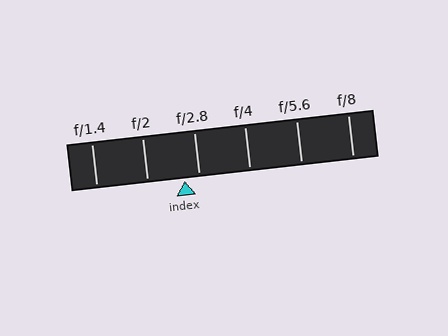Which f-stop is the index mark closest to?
The index mark is closest to f/2.8.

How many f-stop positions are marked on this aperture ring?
There are 6 f-stop positions marked.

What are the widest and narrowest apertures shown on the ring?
The widest aperture shown is f/1.4 and the narrowest is f/8.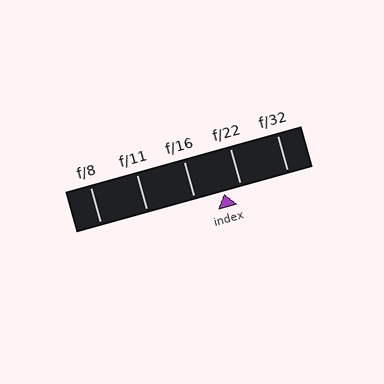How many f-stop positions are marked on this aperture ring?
There are 5 f-stop positions marked.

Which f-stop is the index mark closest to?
The index mark is closest to f/22.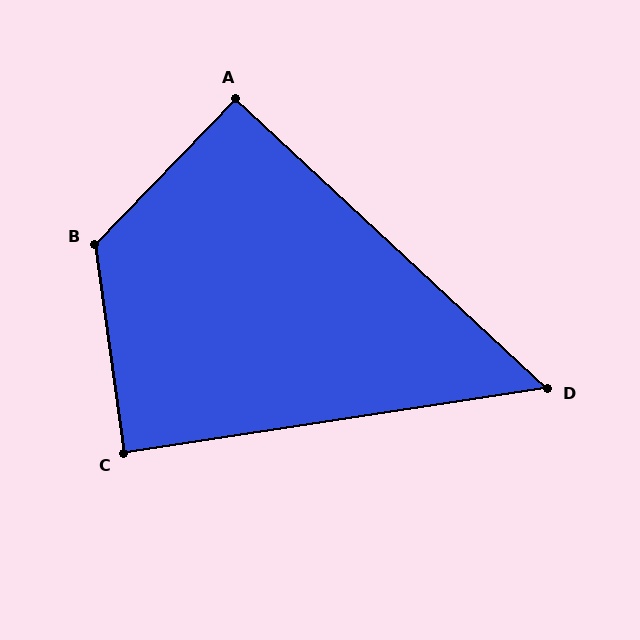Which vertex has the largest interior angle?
B, at approximately 128 degrees.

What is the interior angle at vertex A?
Approximately 91 degrees (approximately right).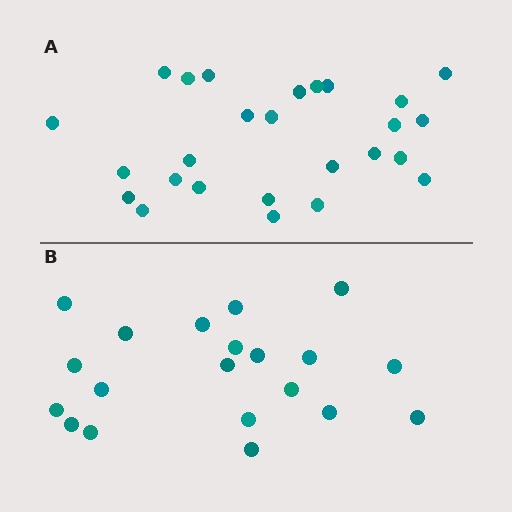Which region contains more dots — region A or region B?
Region A (the top region) has more dots.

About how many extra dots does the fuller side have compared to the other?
Region A has about 6 more dots than region B.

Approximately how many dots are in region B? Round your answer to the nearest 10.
About 20 dots.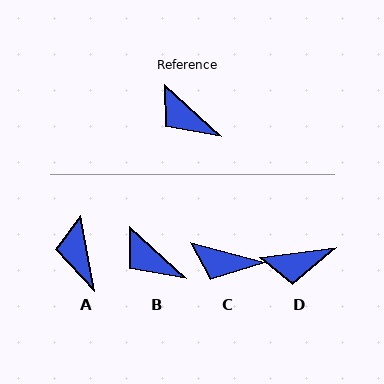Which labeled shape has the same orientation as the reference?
B.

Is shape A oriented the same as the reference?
No, it is off by about 37 degrees.